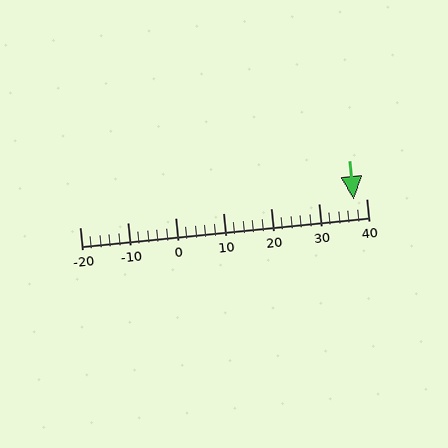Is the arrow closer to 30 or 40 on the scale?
The arrow is closer to 40.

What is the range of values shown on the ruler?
The ruler shows values from -20 to 40.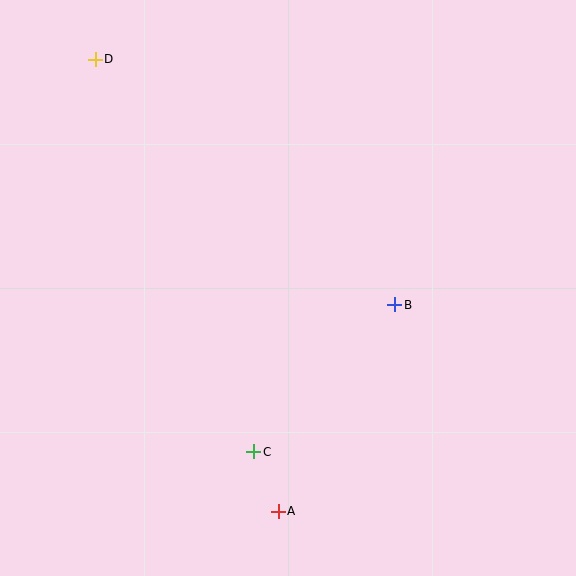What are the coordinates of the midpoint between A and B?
The midpoint between A and B is at (336, 408).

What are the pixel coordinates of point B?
Point B is at (395, 305).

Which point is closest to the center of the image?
Point B at (395, 305) is closest to the center.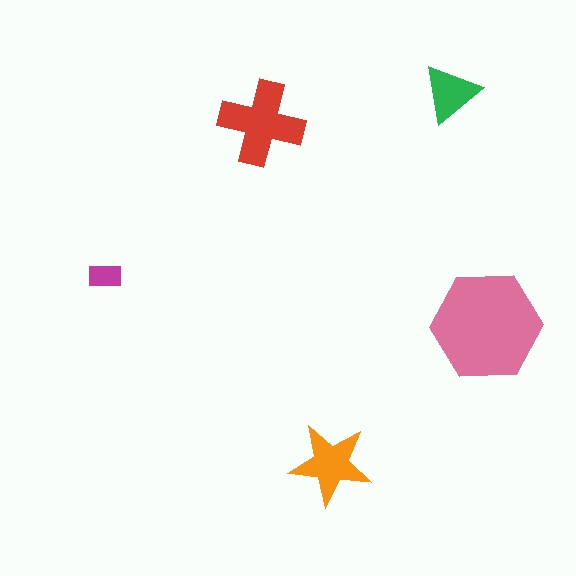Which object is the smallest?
The magenta rectangle.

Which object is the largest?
The pink hexagon.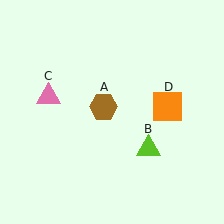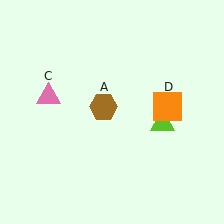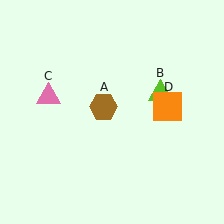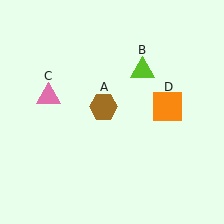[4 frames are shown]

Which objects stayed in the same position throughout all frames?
Brown hexagon (object A) and pink triangle (object C) and orange square (object D) remained stationary.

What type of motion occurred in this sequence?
The lime triangle (object B) rotated counterclockwise around the center of the scene.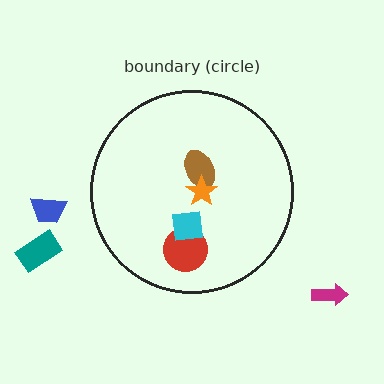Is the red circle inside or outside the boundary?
Inside.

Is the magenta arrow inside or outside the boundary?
Outside.